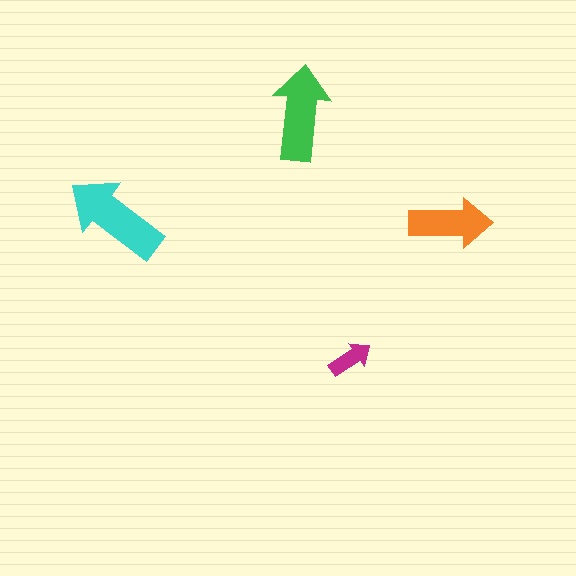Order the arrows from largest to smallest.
the cyan one, the green one, the orange one, the magenta one.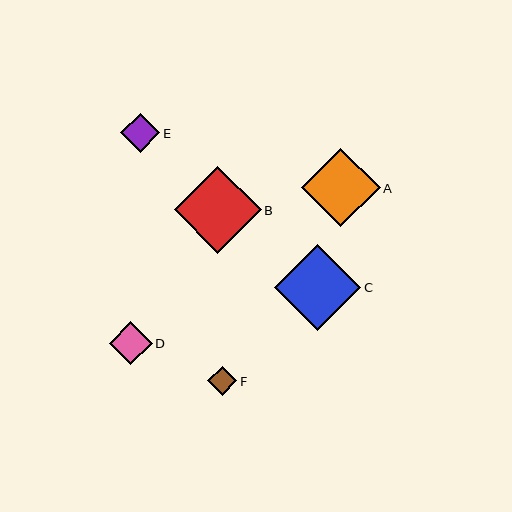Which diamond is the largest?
Diamond B is the largest with a size of approximately 86 pixels.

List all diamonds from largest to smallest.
From largest to smallest: B, C, A, D, E, F.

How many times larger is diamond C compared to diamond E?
Diamond C is approximately 2.2 times the size of diamond E.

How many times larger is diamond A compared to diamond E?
Diamond A is approximately 2.0 times the size of diamond E.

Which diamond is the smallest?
Diamond F is the smallest with a size of approximately 29 pixels.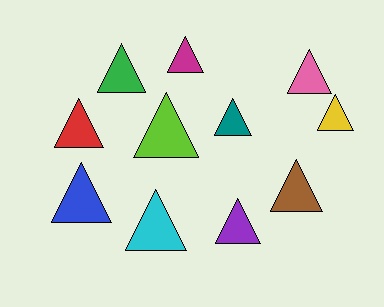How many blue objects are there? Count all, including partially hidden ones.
There is 1 blue object.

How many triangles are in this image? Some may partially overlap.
There are 11 triangles.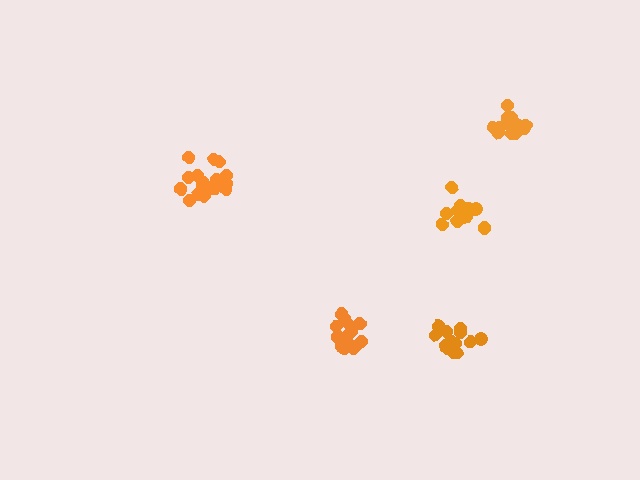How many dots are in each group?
Group 1: 19 dots, Group 2: 14 dots, Group 3: 16 dots, Group 4: 17 dots, Group 5: 16 dots (82 total).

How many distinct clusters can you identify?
There are 5 distinct clusters.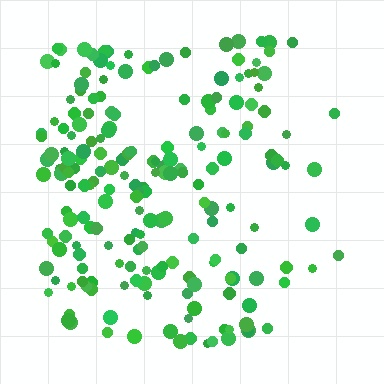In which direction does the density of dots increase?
From right to left, with the left side densest.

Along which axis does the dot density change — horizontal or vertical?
Horizontal.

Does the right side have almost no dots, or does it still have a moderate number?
Still a moderate number, just noticeably fewer than the left.